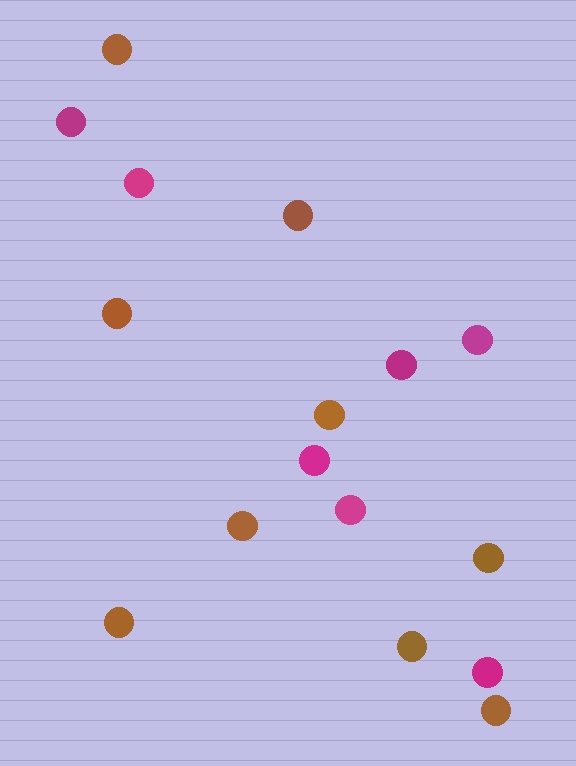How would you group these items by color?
There are 2 groups: one group of brown circles (9) and one group of magenta circles (7).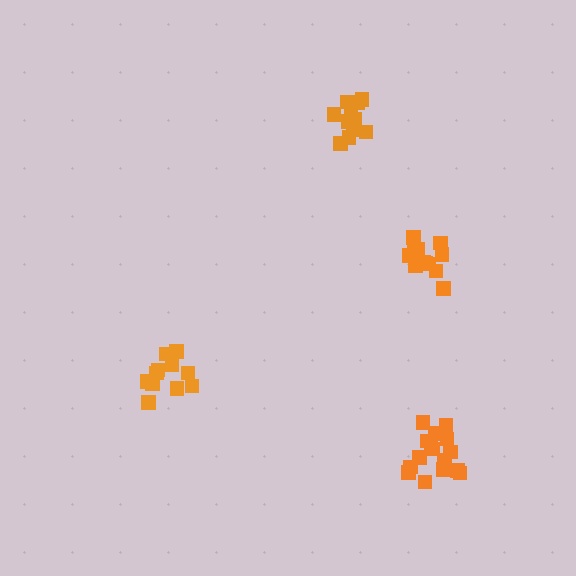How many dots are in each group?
Group 1: 12 dots, Group 2: 16 dots, Group 3: 11 dots, Group 4: 11 dots (50 total).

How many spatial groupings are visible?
There are 4 spatial groupings.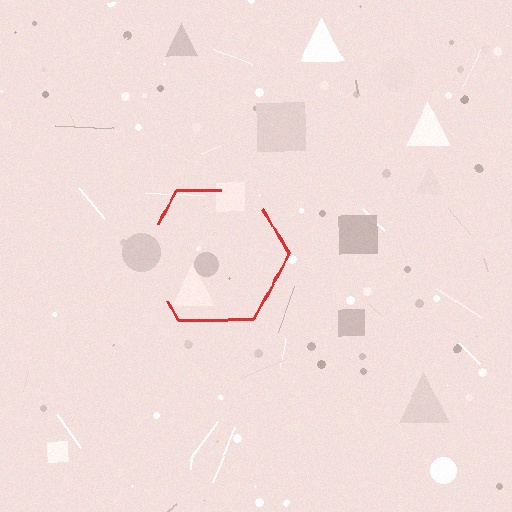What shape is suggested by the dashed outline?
The dashed outline suggests a hexagon.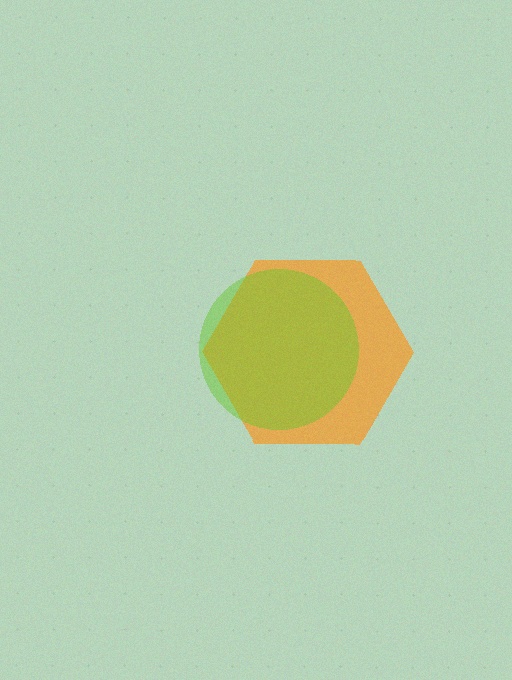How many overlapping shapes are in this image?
There are 2 overlapping shapes in the image.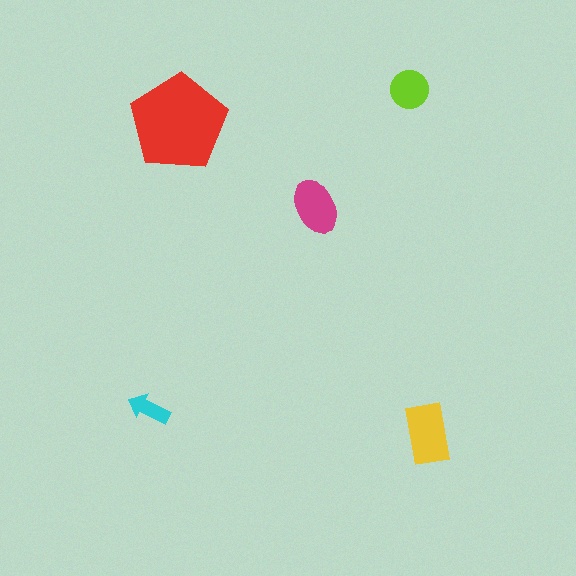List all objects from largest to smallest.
The red pentagon, the yellow rectangle, the magenta ellipse, the lime circle, the cyan arrow.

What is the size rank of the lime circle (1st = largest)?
4th.